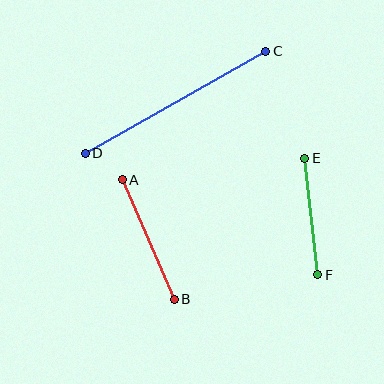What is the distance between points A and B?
The distance is approximately 130 pixels.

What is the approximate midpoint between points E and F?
The midpoint is at approximately (311, 216) pixels.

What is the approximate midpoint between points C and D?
The midpoint is at approximately (175, 102) pixels.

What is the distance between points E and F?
The distance is approximately 117 pixels.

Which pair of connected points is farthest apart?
Points C and D are farthest apart.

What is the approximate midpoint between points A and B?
The midpoint is at approximately (148, 239) pixels.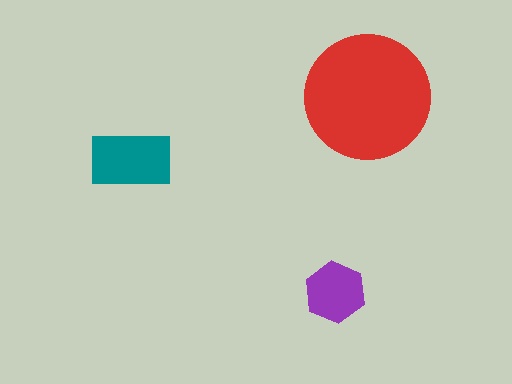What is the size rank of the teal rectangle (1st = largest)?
2nd.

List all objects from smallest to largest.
The purple hexagon, the teal rectangle, the red circle.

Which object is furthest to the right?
The red circle is rightmost.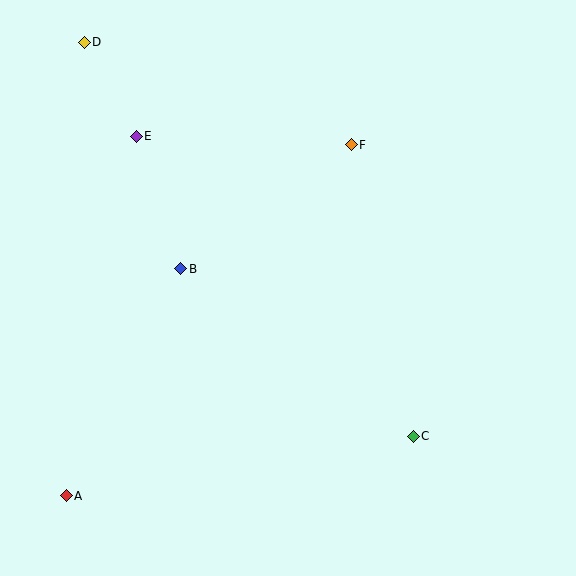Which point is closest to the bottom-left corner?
Point A is closest to the bottom-left corner.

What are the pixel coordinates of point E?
Point E is at (136, 136).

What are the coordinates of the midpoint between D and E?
The midpoint between D and E is at (110, 89).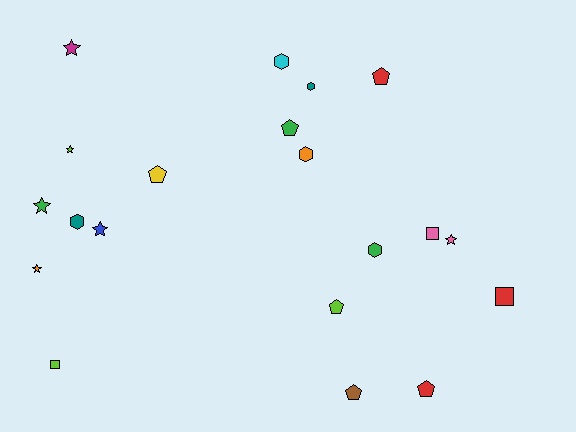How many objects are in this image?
There are 20 objects.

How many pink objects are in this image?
There are 2 pink objects.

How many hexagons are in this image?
There are 5 hexagons.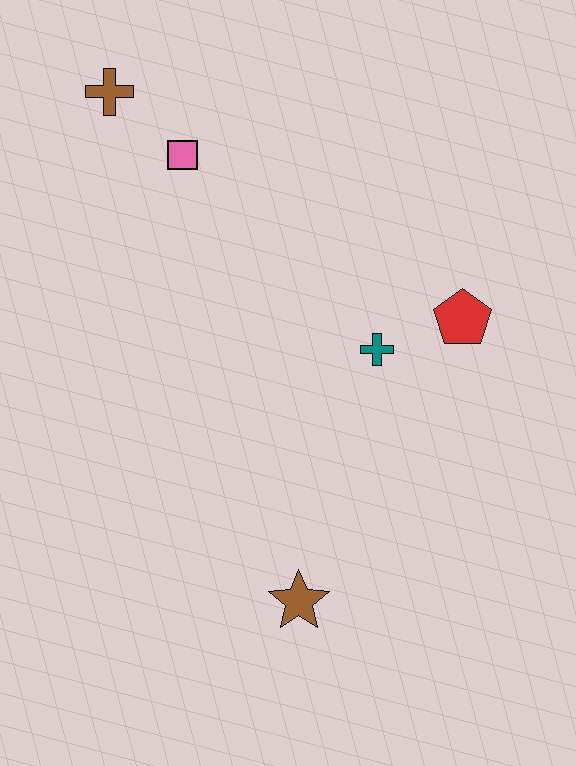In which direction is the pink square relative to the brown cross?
The pink square is to the right of the brown cross.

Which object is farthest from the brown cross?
The brown star is farthest from the brown cross.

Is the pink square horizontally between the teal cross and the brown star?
No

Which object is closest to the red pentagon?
The teal cross is closest to the red pentagon.